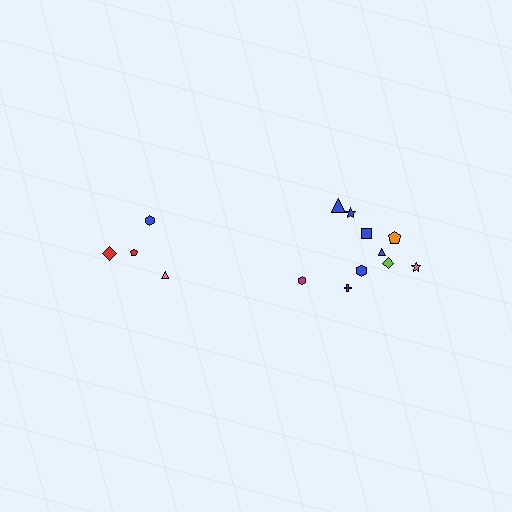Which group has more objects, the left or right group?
The right group.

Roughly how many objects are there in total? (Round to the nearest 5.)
Roughly 15 objects in total.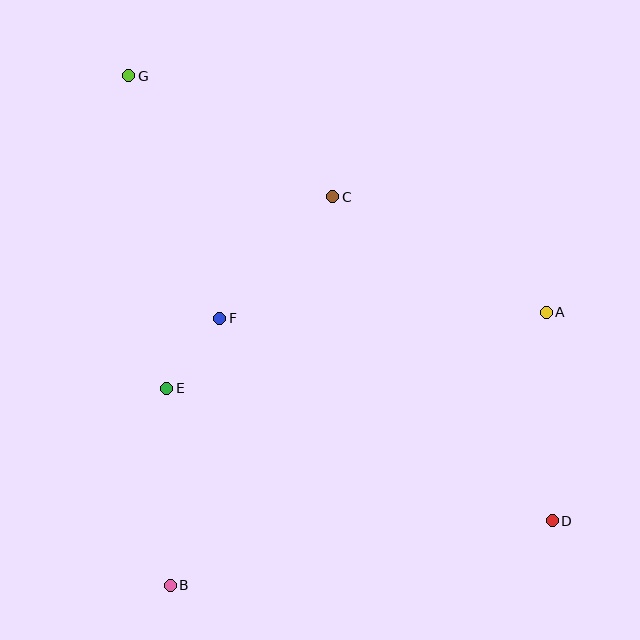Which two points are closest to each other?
Points E and F are closest to each other.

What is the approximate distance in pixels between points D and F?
The distance between D and F is approximately 389 pixels.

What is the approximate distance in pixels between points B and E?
The distance between B and E is approximately 197 pixels.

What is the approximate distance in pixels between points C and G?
The distance between C and G is approximately 237 pixels.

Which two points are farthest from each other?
Points D and G are farthest from each other.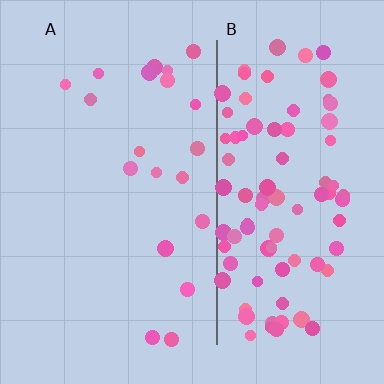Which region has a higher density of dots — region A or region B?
B (the right).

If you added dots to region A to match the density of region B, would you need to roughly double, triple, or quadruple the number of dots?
Approximately quadruple.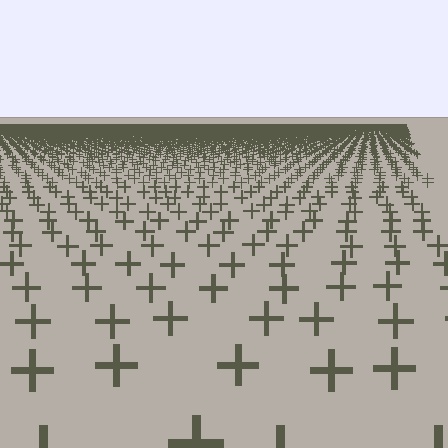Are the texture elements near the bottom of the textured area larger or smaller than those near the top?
Larger. Near the bottom, elements are closer to the viewer and appear at a bigger on-screen size.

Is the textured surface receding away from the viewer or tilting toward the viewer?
The surface is receding away from the viewer. Texture elements get smaller and denser toward the top.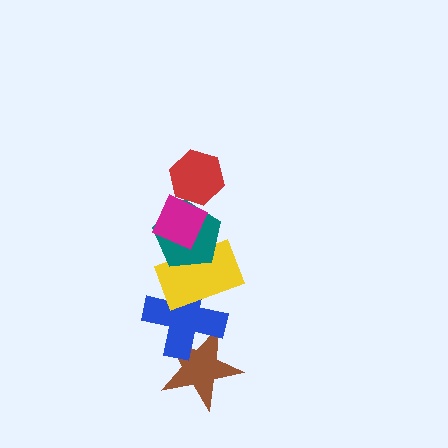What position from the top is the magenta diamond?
The magenta diamond is 2nd from the top.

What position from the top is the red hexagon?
The red hexagon is 1st from the top.